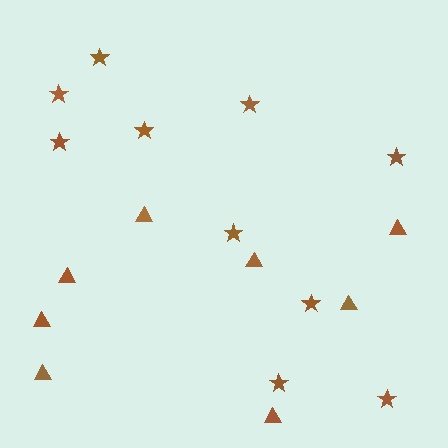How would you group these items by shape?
There are 2 groups: one group of triangles (8) and one group of stars (10).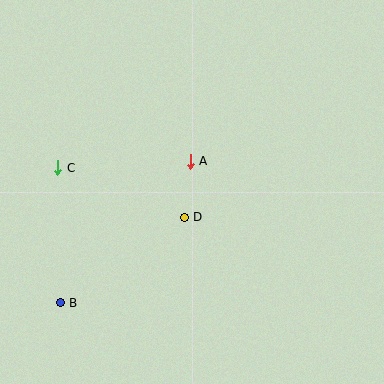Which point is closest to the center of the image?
Point D at (184, 217) is closest to the center.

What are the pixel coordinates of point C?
Point C is at (58, 168).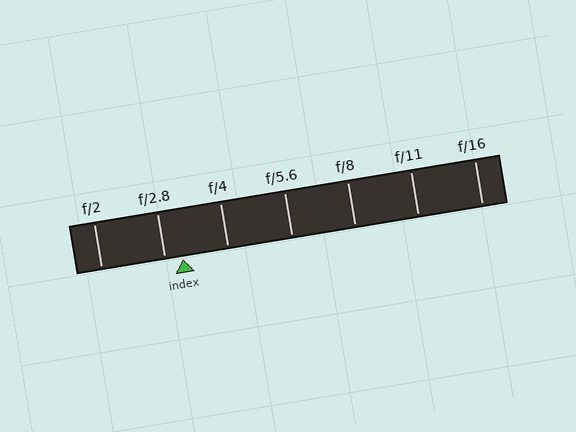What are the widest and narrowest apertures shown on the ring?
The widest aperture shown is f/2 and the narrowest is f/16.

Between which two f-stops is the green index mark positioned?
The index mark is between f/2.8 and f/4.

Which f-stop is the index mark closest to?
The index mark is closest to f/2.8.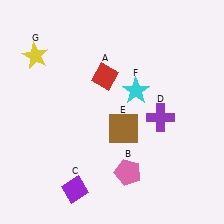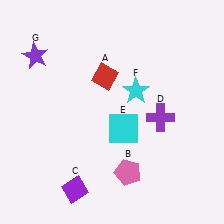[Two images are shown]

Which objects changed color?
E changed from brown to cyan. G changed from yellow to purple.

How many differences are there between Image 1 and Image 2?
There are 2 differences between the two images.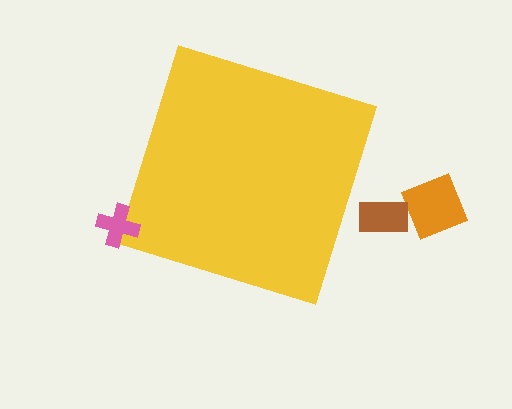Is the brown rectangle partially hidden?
No, the brown rectangle is fully visible.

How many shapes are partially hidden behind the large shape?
0 shapes are partially hidden.